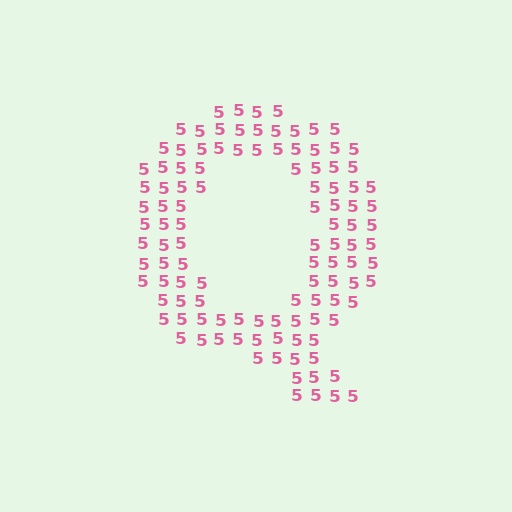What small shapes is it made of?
It is made of small digit 5's.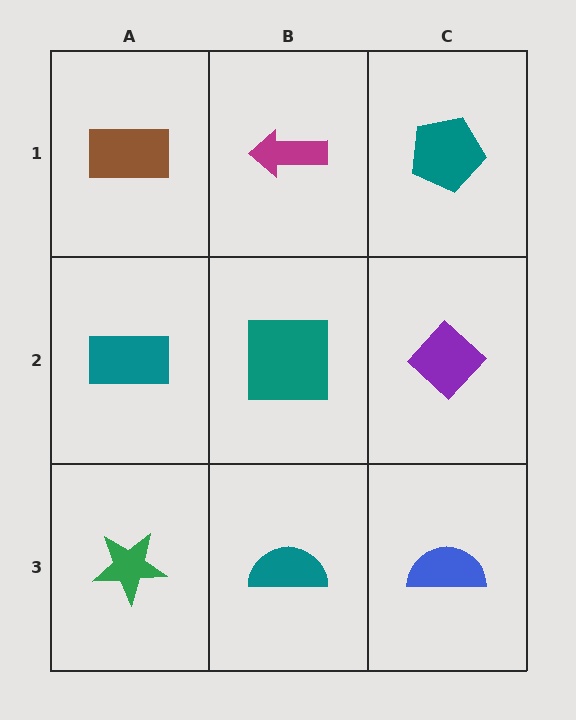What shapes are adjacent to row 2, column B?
A magenta arrow (row 1, column B), a teal semicircle (row 3, column B), a teal rectangle (row 2, column A), a purple diamond (row 2, column C).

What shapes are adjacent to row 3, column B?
A teal square (row 2, column B), a green star (row 3, column A), a blue semicircle (row 3, column C).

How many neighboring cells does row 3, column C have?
2.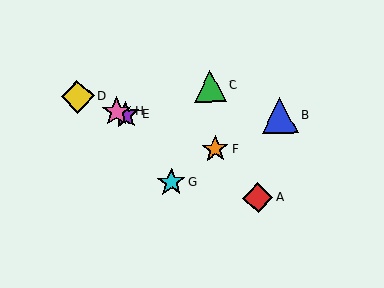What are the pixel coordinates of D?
Object D is at (78, 97).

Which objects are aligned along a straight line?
Objects D, E, F, H are aligned along a straight line.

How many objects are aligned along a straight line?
4 objects (D, E, F, H) are aligned along a straight line.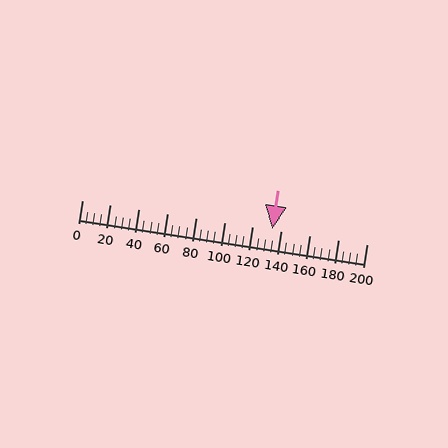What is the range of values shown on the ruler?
The ruler shows values from 0 to 200.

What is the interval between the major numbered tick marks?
The major tick marks are spaced 20 units apart.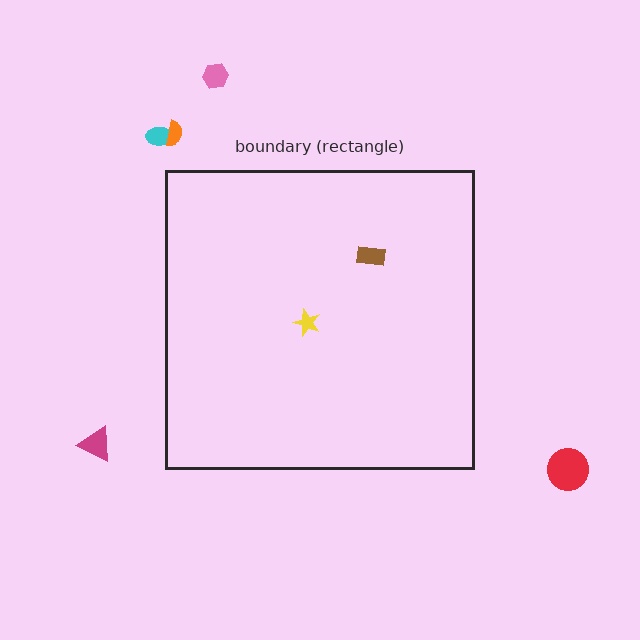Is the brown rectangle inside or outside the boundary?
Inside.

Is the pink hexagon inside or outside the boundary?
Outside.